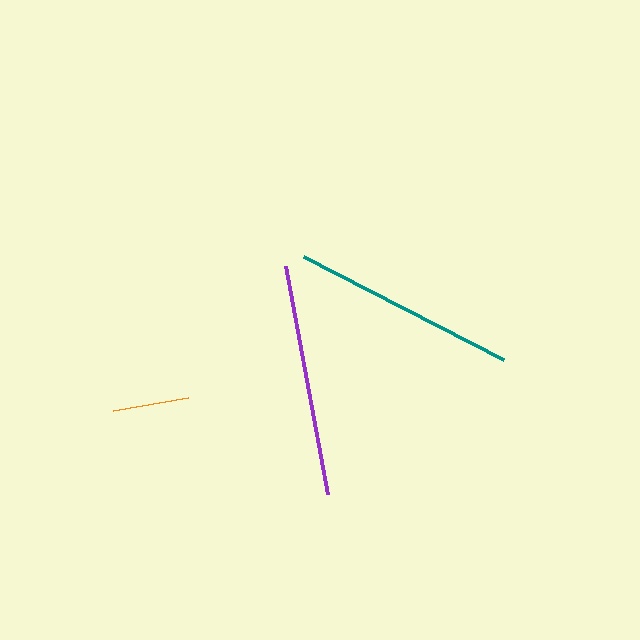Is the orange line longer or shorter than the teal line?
The teal line is longer than the orange line.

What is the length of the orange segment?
The orange segment is approximately 76 pixels long.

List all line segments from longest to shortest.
From longest to shortest: purple, teal, orange.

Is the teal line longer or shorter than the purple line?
The purple line is longer than the teal line.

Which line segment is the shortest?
The orange line is the shortest at approximately 76 pixels.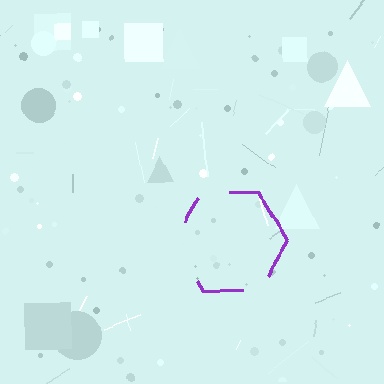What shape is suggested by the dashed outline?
The dashed outline suggests a hexagon.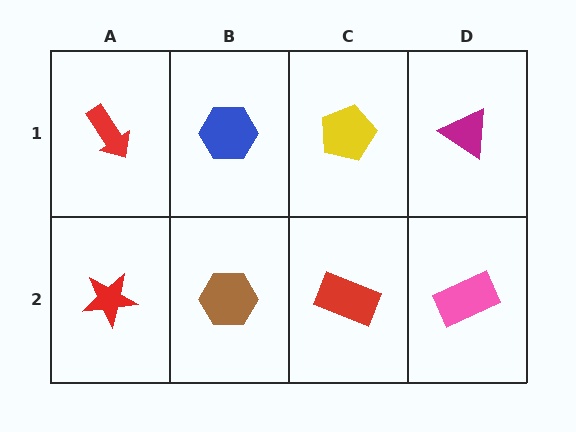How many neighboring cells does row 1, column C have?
3.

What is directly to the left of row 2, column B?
A red star.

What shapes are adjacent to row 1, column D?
A pink rectangle (row 2, column D), a yellow pentagon (row 1, column C).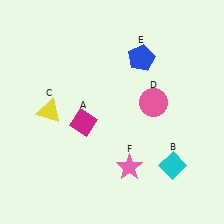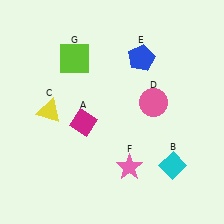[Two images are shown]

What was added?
A lime square (G) was added in Image 2.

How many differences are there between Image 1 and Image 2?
There is 1 difference between the two images.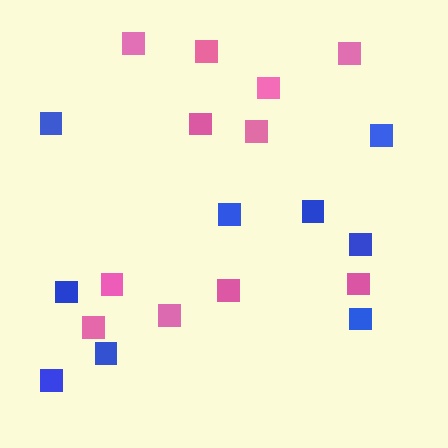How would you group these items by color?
There are 2 groups: one group of pink squares (11) and one group of blue squares (9).